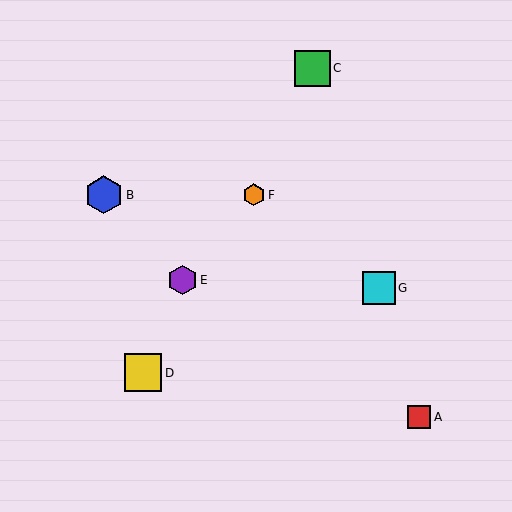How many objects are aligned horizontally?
2 objects (B, F) are aligned horizontally.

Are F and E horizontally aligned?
No, F is at y≈195 and E is at y≈280.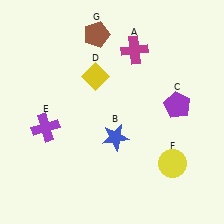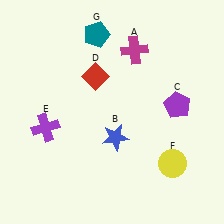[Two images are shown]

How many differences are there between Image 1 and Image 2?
There are 2 differences between the two images.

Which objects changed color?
D changed from yellow to red. G changed from brown to teal.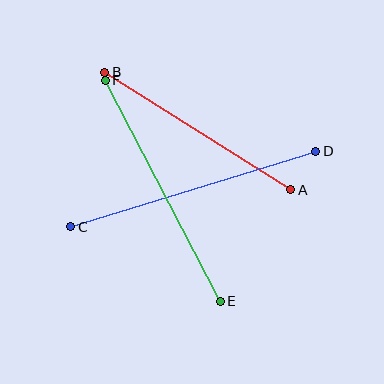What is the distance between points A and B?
The distance is approximately 220 pixels.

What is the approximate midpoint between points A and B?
The midpoint is at approximately (198, 131) pixels.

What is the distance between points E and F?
The distance is approximately 249 pixels.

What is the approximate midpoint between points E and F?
The midpoint is at approximately (163, 191) pixels.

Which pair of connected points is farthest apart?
Points C and D are farthest apart.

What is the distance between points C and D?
The distance is approximately 257 pixels.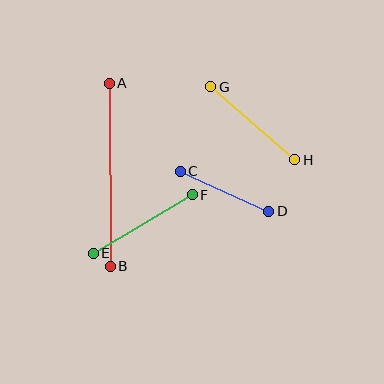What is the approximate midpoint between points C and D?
The midpoint is at approximately (224, 191) pixels.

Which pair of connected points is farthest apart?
Points A and B are farthest apart.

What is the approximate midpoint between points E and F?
The midpoint is at approximately (143, 224) pixels.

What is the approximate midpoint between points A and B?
The midpoint is at approximately (110, 175) pixels.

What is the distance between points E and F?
The distance is approximately 115 pixels.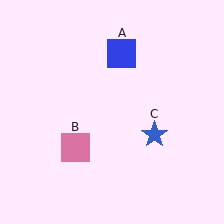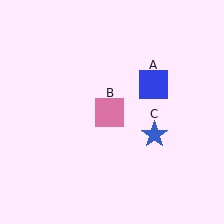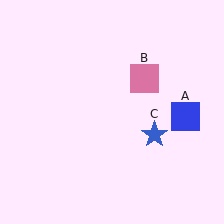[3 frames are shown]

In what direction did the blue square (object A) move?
The blue square (object A) moved down and to the right.